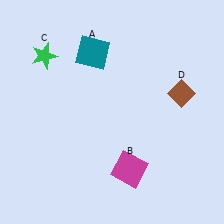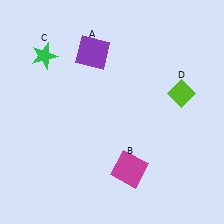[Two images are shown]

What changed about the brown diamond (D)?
In Image 1, D is brown. In Image 2, it changed to lime.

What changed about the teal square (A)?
In Image 1, A is teal. In Image 2, it changed to purple.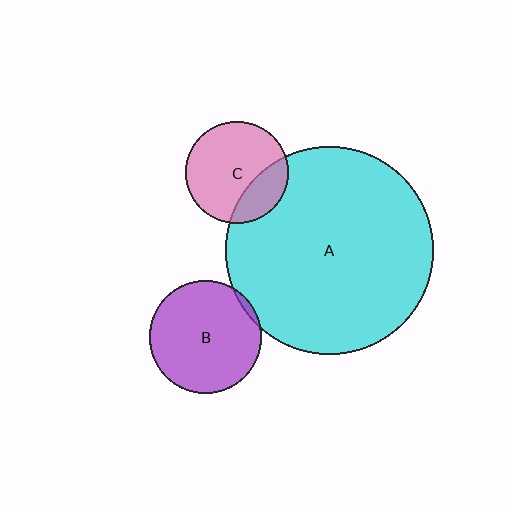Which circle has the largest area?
Circle A (cyan).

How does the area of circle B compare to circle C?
Approximately 1.2 times.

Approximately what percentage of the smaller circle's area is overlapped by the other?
Approximately 5%.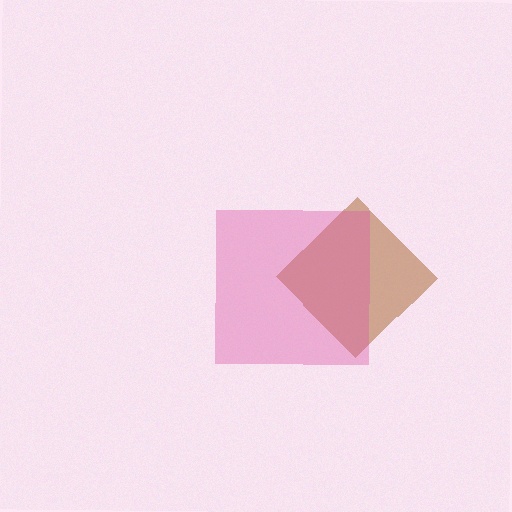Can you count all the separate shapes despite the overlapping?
Yes, there are 2 separate shapes.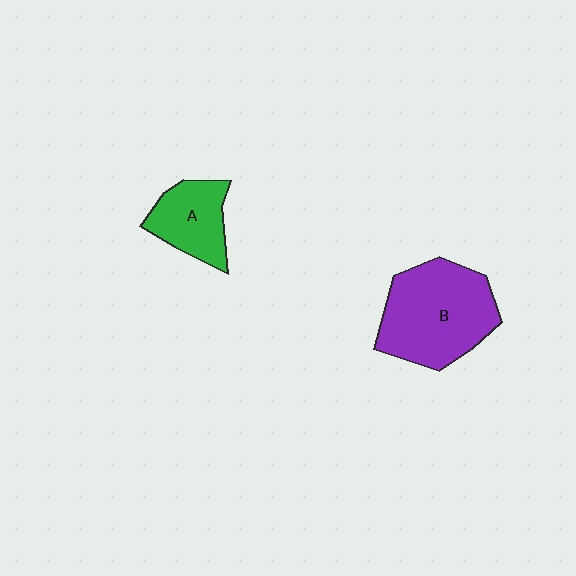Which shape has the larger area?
Shape B (purple).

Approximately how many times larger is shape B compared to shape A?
Approximately 1.9 times.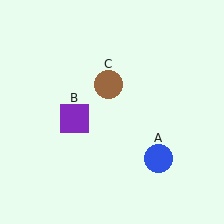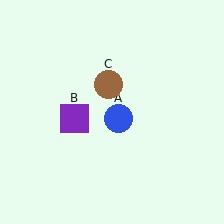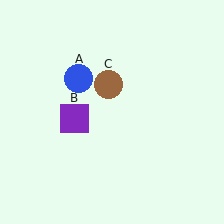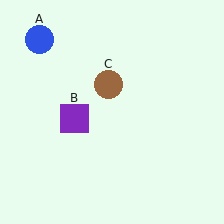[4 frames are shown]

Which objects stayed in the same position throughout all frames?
Purple square (object B) and brown circle (object C) remained stationary.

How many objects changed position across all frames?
1 object changed position: blue circle (object A).